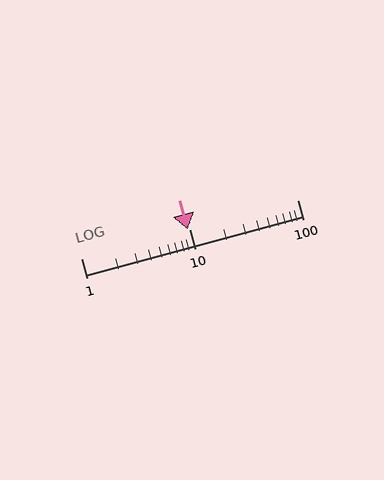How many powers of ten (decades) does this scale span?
The scale spans 2 decades, from 1 to 100.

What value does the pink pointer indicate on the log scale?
The pointer indicates approximately 9.7.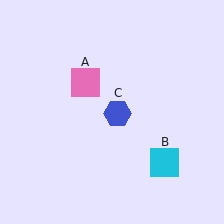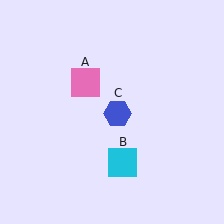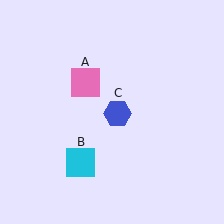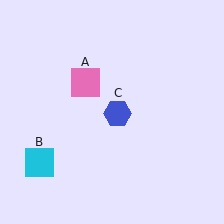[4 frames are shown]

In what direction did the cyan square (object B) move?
The cyan square (object B) moved left.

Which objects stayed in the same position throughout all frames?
Pink square (object A) and blue hexagon (object C) remained stationary.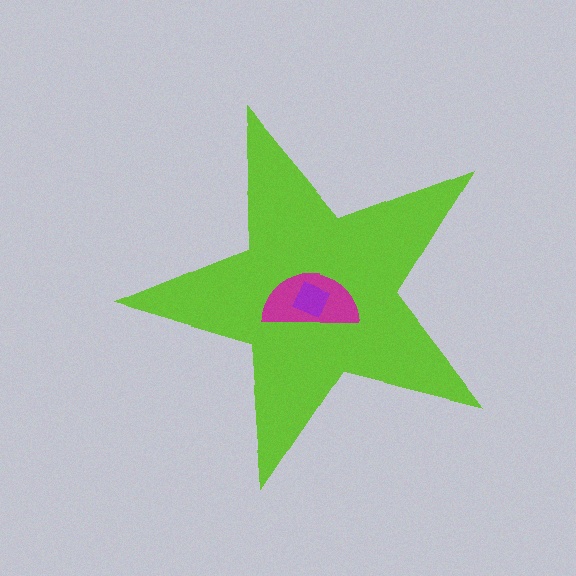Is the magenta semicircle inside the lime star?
Yes.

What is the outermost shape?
The lime star.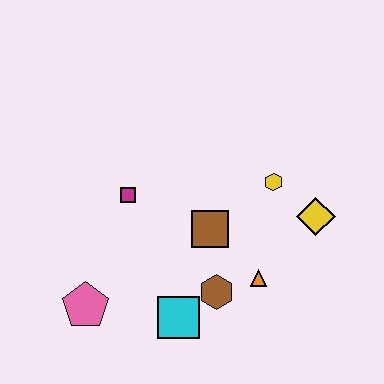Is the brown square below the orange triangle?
No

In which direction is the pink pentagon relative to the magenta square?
The pink pentagon is below the magenta square.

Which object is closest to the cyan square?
The brown hexagon is closest to the cyan square.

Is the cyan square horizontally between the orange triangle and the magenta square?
Yes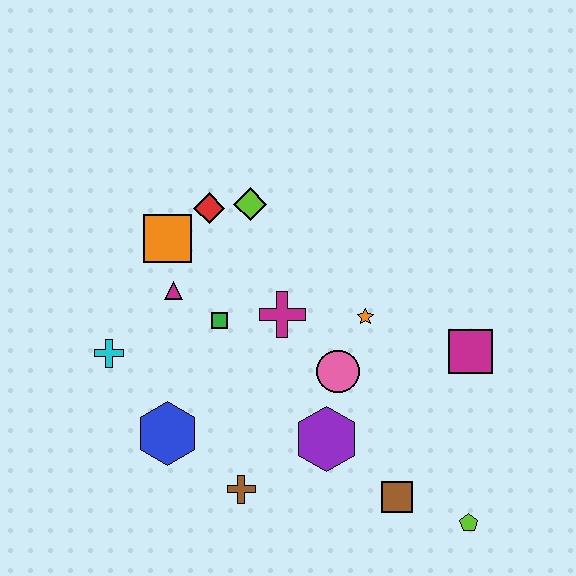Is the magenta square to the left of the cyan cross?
No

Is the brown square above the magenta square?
No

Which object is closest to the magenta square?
The orange star is closest to the magenta square.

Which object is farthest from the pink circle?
The cyan cross is farthest from the pink circle.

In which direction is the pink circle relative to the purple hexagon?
The pink circle is above the purple hexagon.